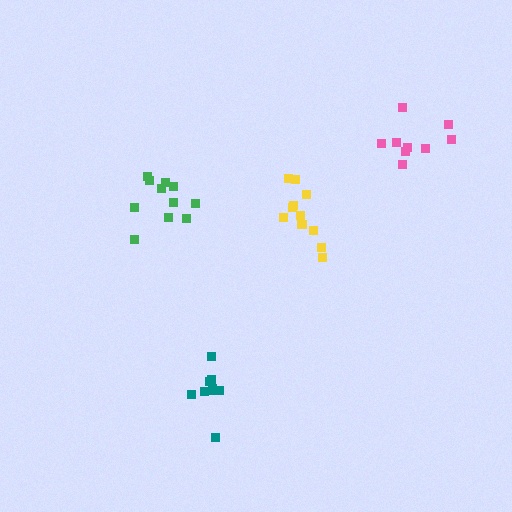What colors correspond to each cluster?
The clusters are colored: teal, pink, yellow, green.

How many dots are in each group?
Group 1: 9 dots, Group 2: 9 dots, Group 3: 11 dots, Group 4: 11 dots (40 total).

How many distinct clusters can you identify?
There are 4 distinct clusters.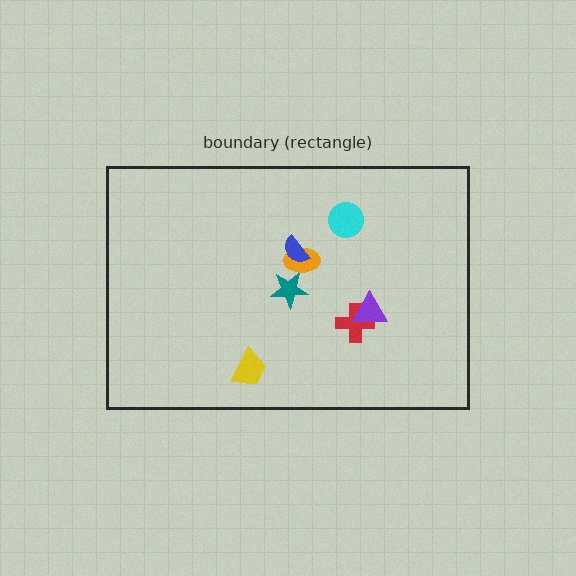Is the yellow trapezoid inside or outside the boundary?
Inside.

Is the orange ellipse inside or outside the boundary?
Inside.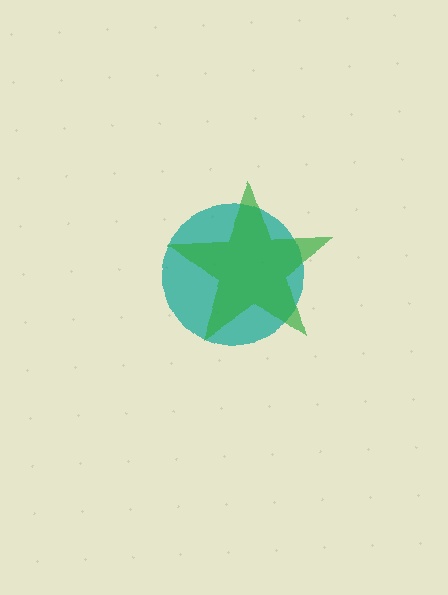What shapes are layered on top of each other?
The layered shapes are: a teal circle, a green star.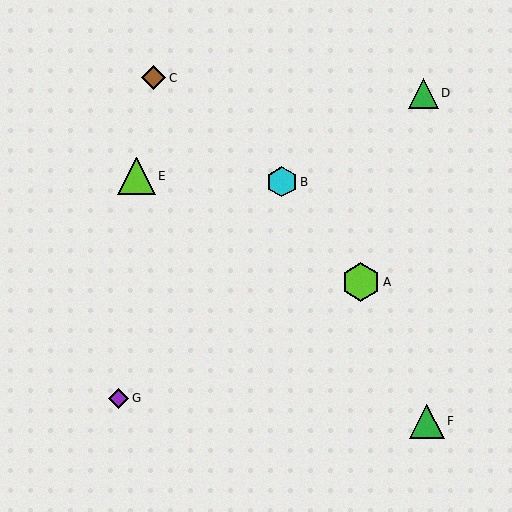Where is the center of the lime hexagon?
The center of the lime hexagon is at (361, 282).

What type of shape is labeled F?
Shape F is a green triangle.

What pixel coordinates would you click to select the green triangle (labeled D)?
Click at (423, 93) to select the green triangle D.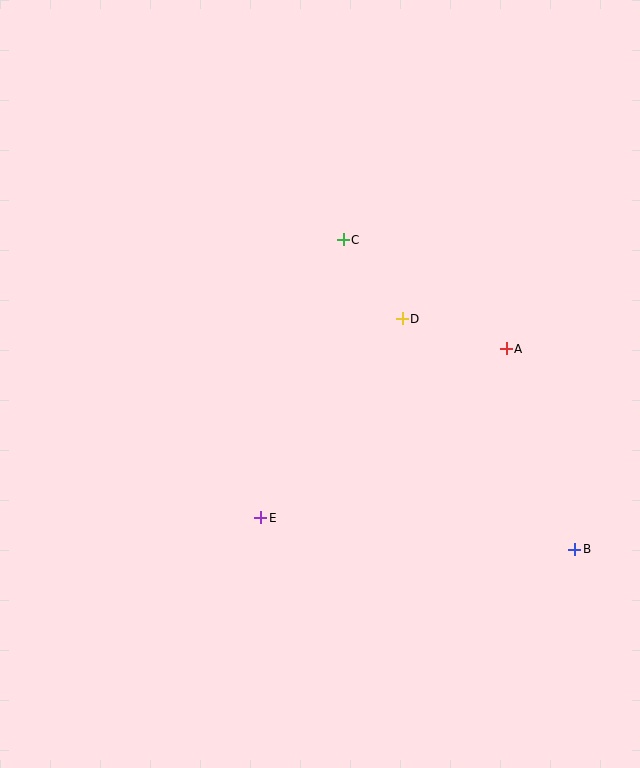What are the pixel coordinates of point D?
Point D is at (402, 319).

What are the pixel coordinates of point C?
Point C is at (343, 240).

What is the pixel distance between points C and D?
The distance between C and D is 99 pixels.